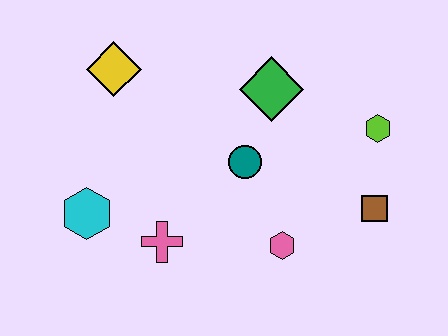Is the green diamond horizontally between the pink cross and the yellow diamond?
No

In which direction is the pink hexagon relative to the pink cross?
The pink hexagon is to the right of the pink cross.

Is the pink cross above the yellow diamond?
No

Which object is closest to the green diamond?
The teal circle is closest to the green diamond.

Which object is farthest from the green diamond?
The cyan hexagon is farthest from the green diamond.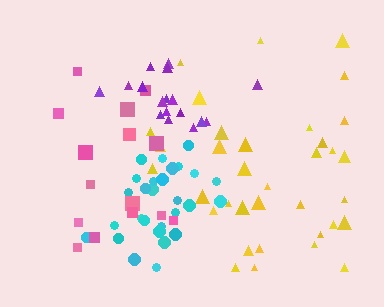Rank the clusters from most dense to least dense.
cyan, purple, yellow, pink.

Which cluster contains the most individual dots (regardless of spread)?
Yellow (35).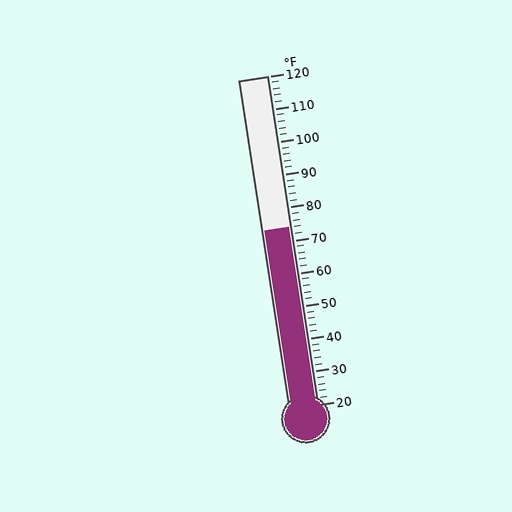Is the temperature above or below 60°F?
The temperature is above 60°F.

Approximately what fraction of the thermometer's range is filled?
The thermometer is filled to approximately 55% of its range.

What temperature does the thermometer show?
The thermometer shows approximately 74°F.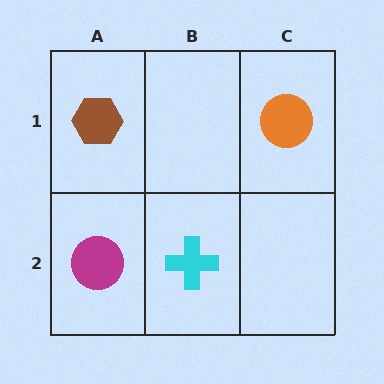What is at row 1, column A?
A brown hexagon.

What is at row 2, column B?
A cyan cross.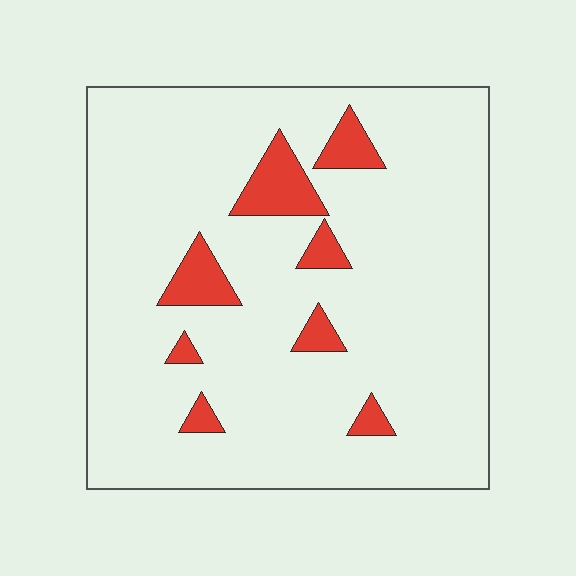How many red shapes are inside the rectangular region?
8.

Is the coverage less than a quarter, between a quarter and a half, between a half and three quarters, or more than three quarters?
Less than a quarter.